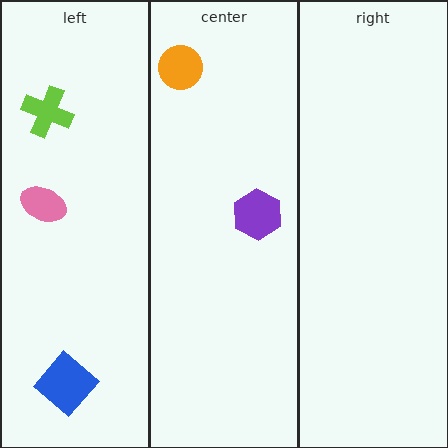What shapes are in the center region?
The purple hexagon, the orange circle.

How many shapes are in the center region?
2.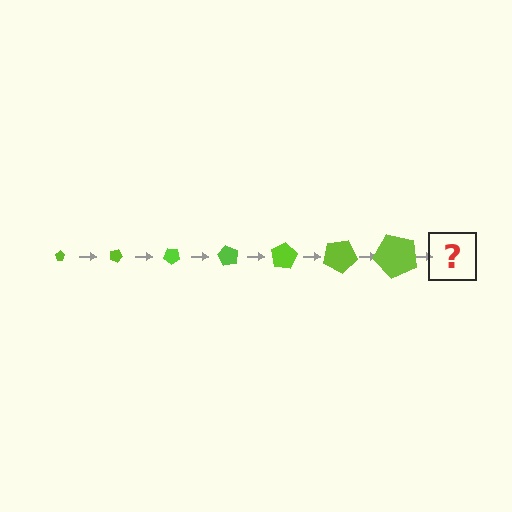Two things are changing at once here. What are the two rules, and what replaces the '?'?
The two rules are that the pentagon grows larger each step and it rotates 20 degrees each step. The '?' should be a pentagon, larger than the previous one and rotated 140 degrees from the start.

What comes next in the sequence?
The next element should be a pentagon, larger than the previous one and rotated 140 degrees from the start.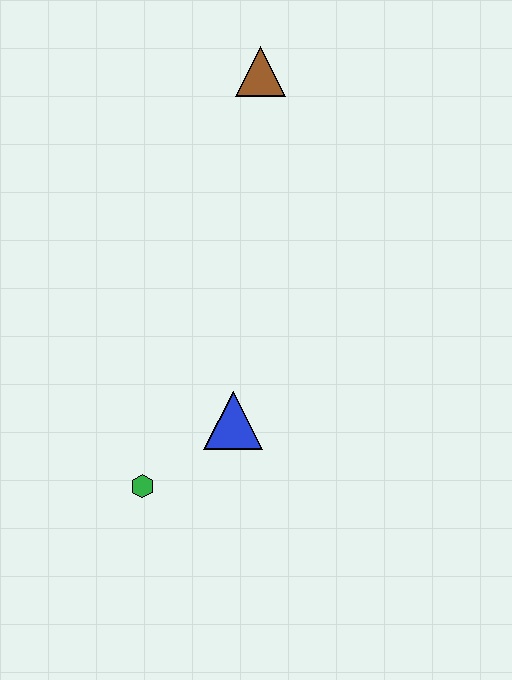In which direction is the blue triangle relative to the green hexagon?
The blue triangle is to the right of the green hexagon.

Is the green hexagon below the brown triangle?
Yes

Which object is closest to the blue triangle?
The green hexagon is closest to the blue triangle.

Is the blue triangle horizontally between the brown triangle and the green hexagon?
Yes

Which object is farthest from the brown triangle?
The green hexagon is farthest from the brown triangle.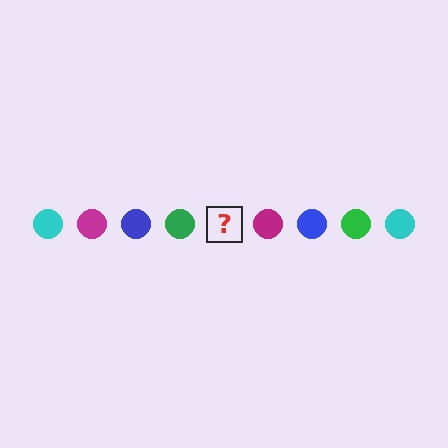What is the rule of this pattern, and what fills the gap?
The rule is that the pattern cycles through cyan, magenta, blue, green circles. The gap should be filled with a cyan circle.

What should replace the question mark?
The question mark should be replaced with a cyan circle.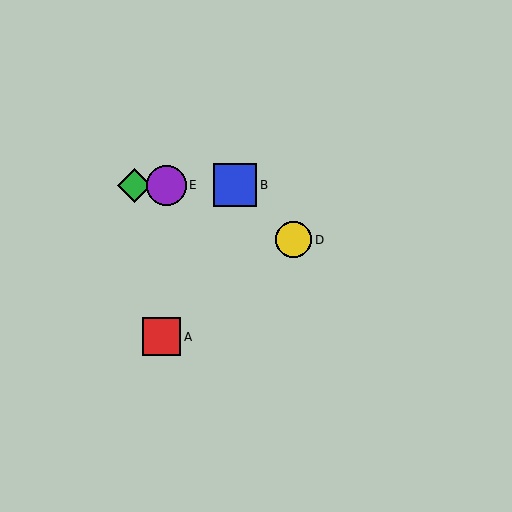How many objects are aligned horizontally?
3 objects (B, C, E) are aligned horizontally.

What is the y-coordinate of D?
Object D is at y≈240.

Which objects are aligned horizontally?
Objects B, C, E are aligned horizontally.